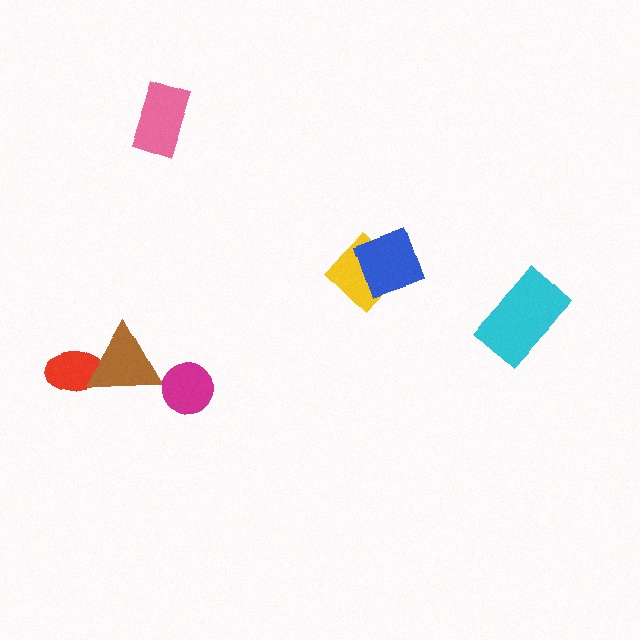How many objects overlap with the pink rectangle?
0 objects overlap with the pink rectangle.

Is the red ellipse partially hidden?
Yes, it is partially covered by another shape.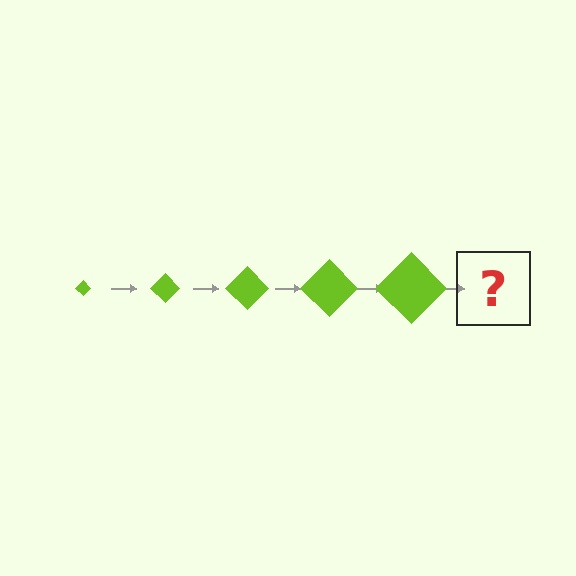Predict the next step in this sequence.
The next step is a lime diamond, larger than the previous one.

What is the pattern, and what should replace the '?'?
The pattern is that the diamond gets progressively larger each step. The '?' should be a lime diamond, larger than the previous one.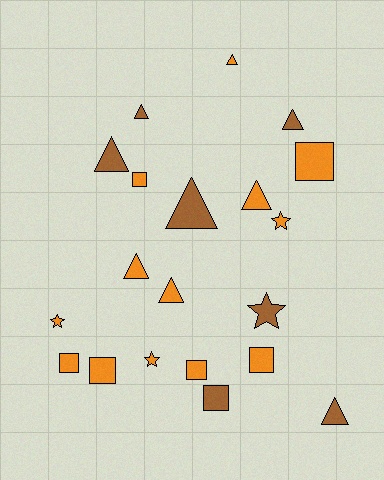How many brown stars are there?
There is 1 brown star.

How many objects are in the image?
There are 20 objects.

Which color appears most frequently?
Orange, with 13 objects.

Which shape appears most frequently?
Triangle, with 9 objects.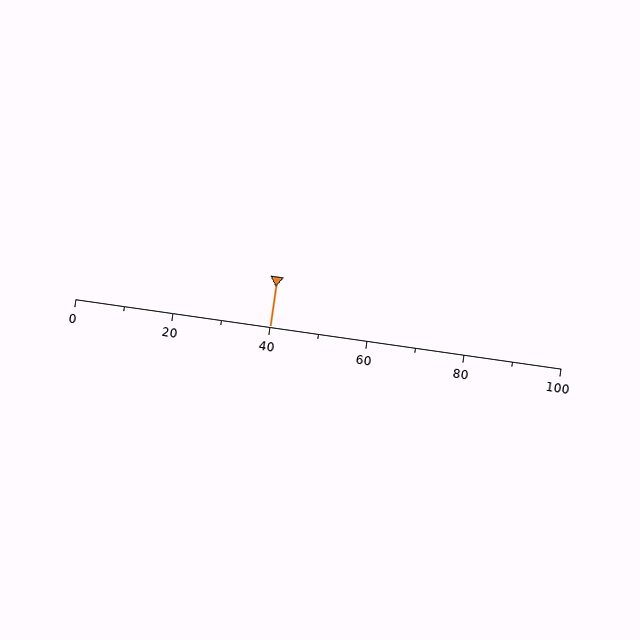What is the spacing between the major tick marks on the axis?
The major ticks are spaced 20 apart.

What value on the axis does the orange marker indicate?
The marker indicates approximately 40.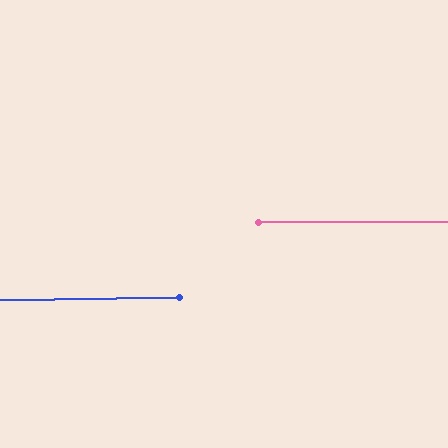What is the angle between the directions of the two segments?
Approximately 1 degree.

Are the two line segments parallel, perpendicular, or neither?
Parallel — their directions differ by only 0.8°.